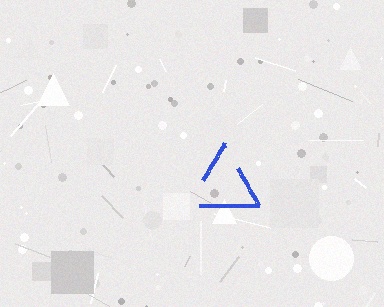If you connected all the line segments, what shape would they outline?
They would outline a triangle.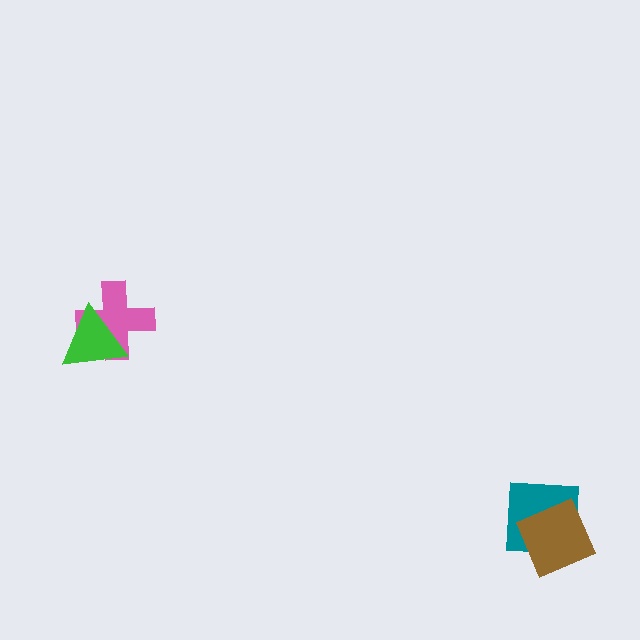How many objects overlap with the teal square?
1 object overlaps with the teal square.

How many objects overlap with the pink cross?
1 object overlaps with the pink cross.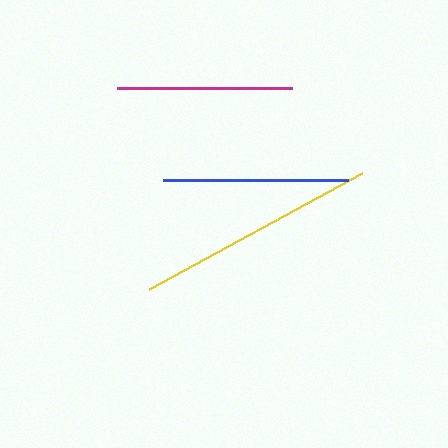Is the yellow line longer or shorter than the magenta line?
The yellow line is longer than the magenta line.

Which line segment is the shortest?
The magenta line is the shortest at approximately 175 pixels.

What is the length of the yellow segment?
The yellow segment is approximately 242 pixels long.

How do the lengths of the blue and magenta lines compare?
The blue and magenta lines are approximately the same length.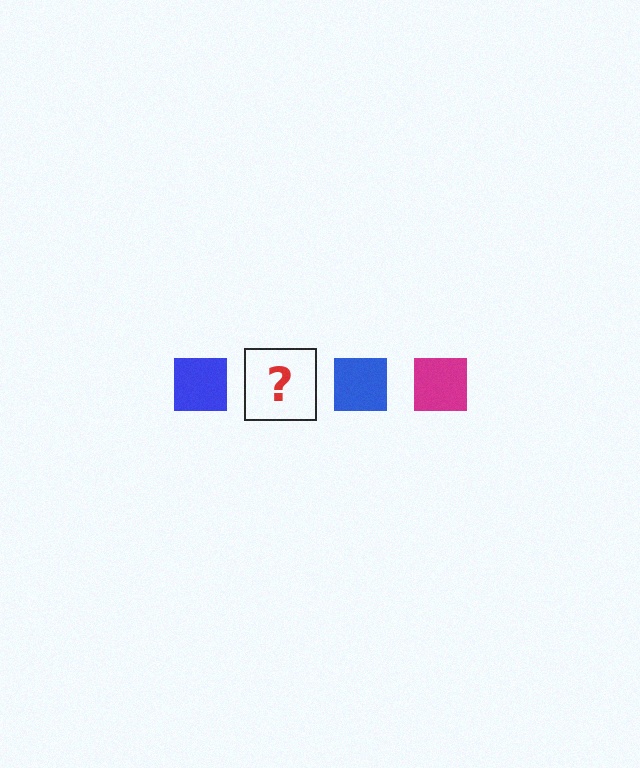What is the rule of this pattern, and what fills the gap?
The rule is that the pattern cycles through blue, magenta squares. The gap should be filled with a magenta square.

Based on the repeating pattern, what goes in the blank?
The blank should be a magenta square.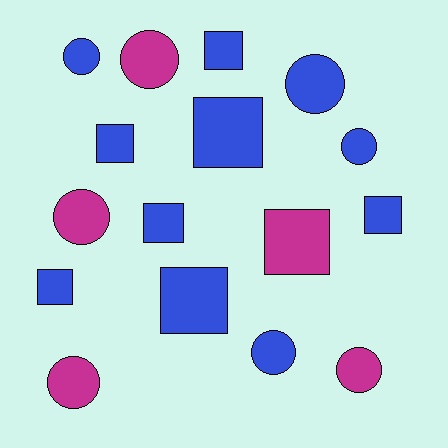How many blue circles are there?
There are 4 blue circles.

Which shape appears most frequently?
Circle, with 8 objects.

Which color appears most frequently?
Blue, with 11 objects.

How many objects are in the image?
There are 16 objects.